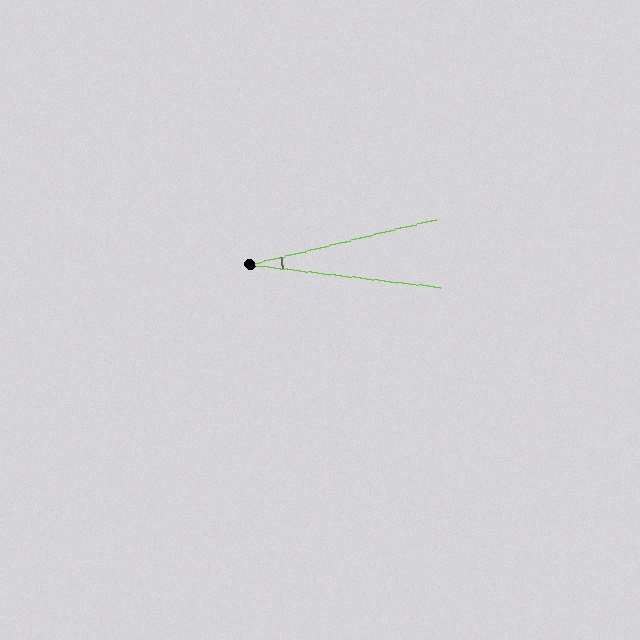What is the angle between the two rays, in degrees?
Approximately 20 degrees.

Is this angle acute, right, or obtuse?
It is acute.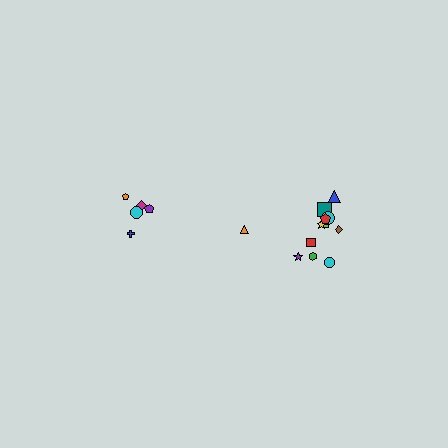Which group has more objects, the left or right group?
The right group.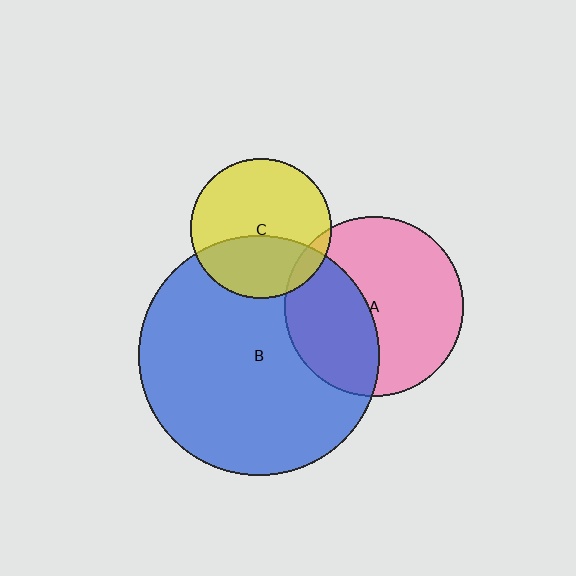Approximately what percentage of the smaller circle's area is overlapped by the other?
Approximately 40%.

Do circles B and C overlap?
Yes.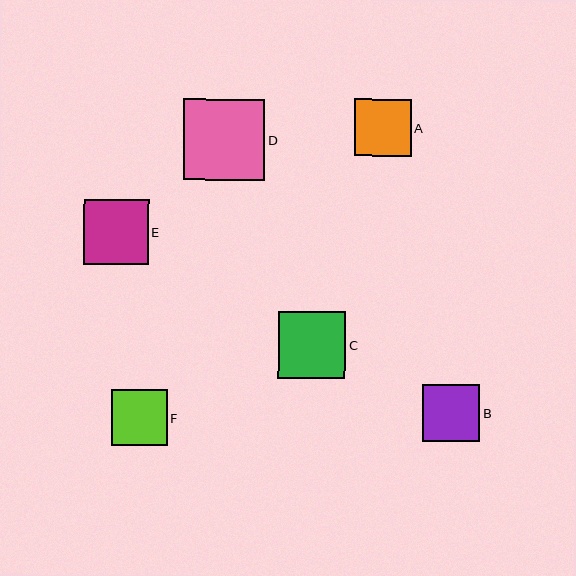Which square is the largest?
Square D is the largest with a size of approximately 81 pixels.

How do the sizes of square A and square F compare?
Square A and square F are approximately the same size.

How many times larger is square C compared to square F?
Square C is approximately 1.2 times the size of square F.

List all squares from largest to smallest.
From largest to smallest: D, C, E, B, A, F.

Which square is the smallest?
Square F is the smallest with a size of approximately 56 pixels.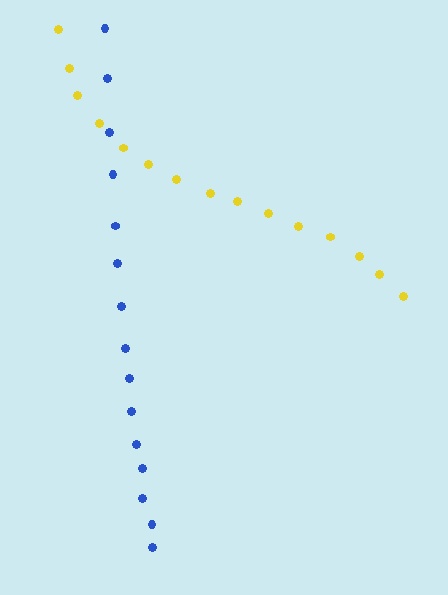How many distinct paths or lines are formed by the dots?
There are 2 distinct paths.